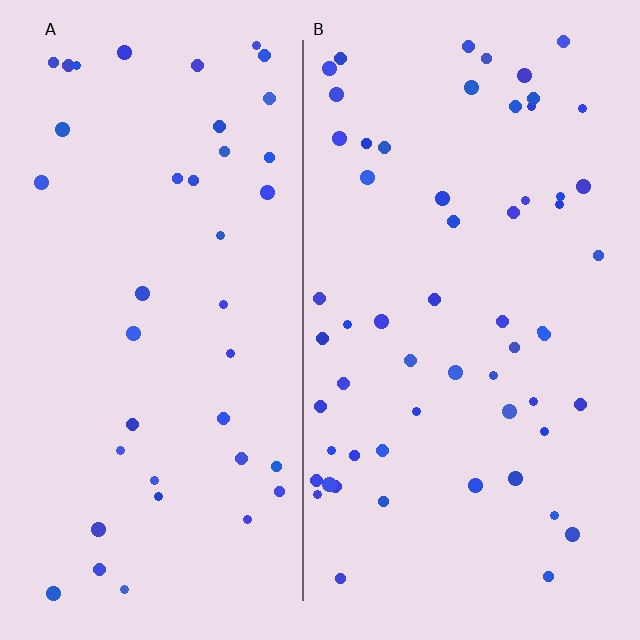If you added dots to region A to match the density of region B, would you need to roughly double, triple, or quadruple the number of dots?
Approximately double.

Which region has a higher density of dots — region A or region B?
B (the right).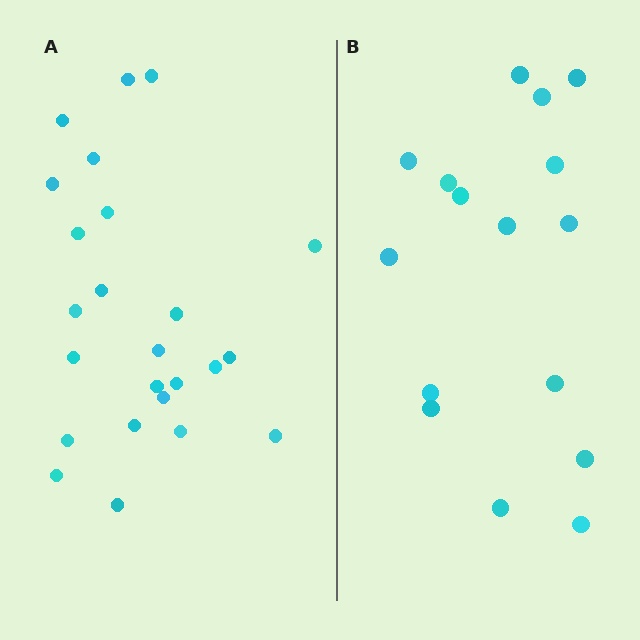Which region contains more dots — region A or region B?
Region A (the left region) has more dots.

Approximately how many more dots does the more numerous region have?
Region A has roughly 8 or so more dots than region B.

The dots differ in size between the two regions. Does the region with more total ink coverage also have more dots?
No. Region B has more total ink coverage because its dots are larger, but region A actually contains more individual dots. Total area can be misleading — the number of items is what matters here.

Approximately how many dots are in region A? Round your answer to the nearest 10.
About 20 dots. (The exact count is 24, which rounds to 20.)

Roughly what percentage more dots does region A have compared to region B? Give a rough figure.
About 50% more.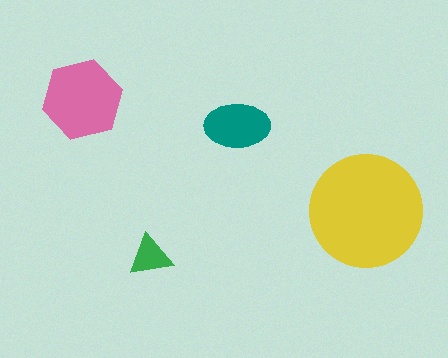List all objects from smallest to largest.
The green triangle, the teal ellipse, the pink hexagon, the yellow circle.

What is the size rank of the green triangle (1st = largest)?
4th.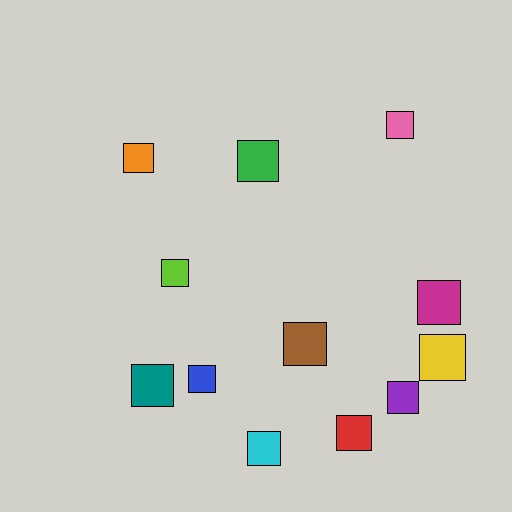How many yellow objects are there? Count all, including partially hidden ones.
There is 1 yellow object.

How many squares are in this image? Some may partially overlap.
There are 12 squares.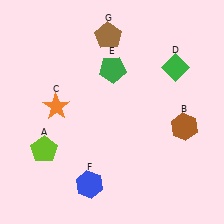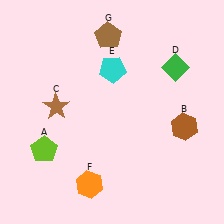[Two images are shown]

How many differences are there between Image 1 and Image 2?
There are 3 differences between the two images.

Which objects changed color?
C changed from orange to brown. E changed from green to cyan. F changed from blue to orange.